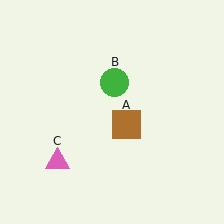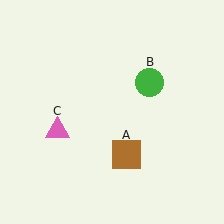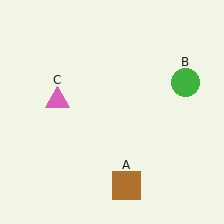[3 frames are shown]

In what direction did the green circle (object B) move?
The green circle (object B) moved right.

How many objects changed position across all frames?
3 objects changed position: brown square (object A), green circle (object B), pink triangle (object C).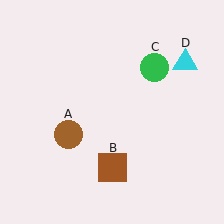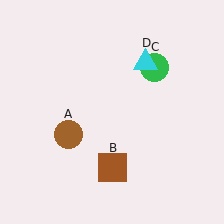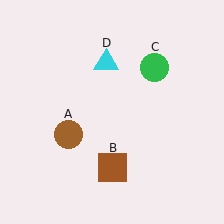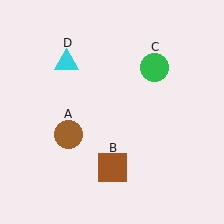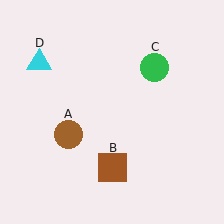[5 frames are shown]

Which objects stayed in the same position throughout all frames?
Brown circle (object A) and brown square (object B) and green circle (object C) remained stationary.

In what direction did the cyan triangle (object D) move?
The cyan triangle (object D) moved left.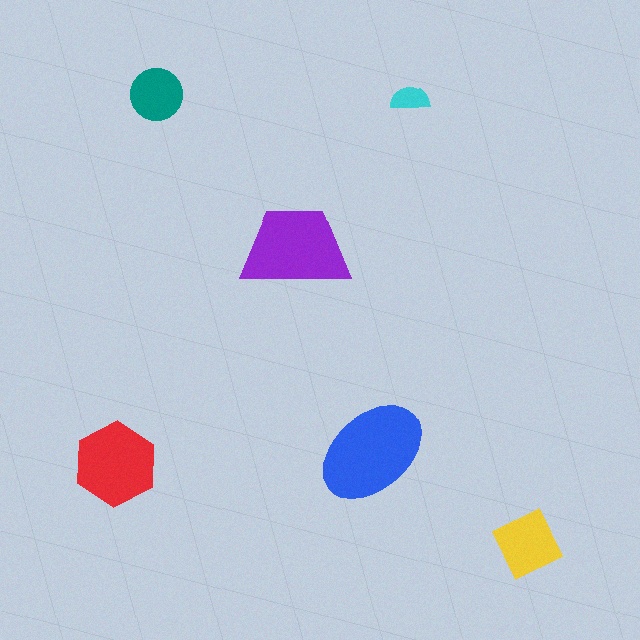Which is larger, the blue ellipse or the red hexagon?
The blue ellipse.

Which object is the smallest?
The cyan semicircle.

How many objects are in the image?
There are 6 objects in the image.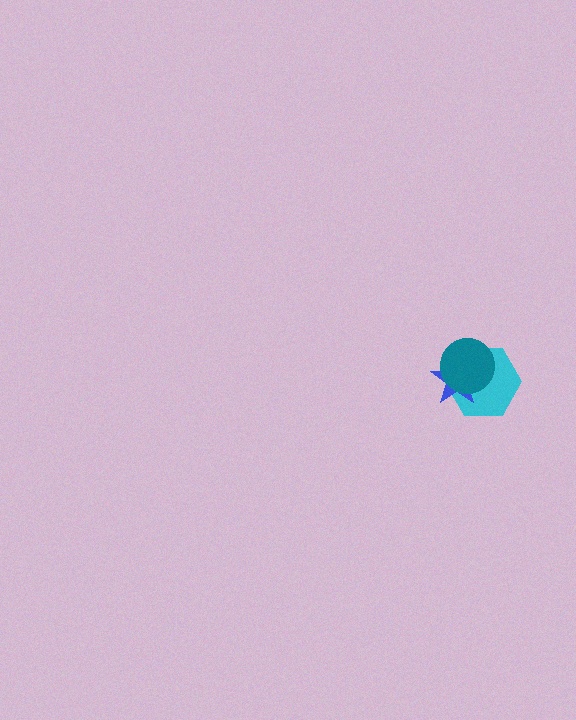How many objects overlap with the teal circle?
2 objects overlap with the teal circle.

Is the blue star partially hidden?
Yes, it is partially covered by another shape.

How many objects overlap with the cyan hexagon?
2 objects overlap with the cyan hexagon.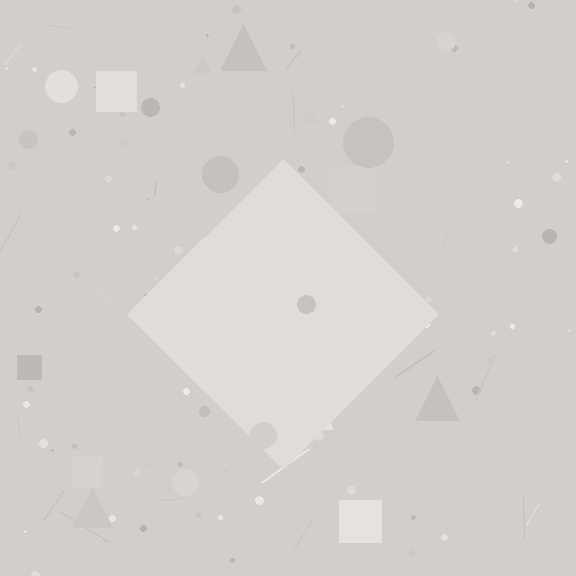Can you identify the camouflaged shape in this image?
The camouflaged shape is a diamond.